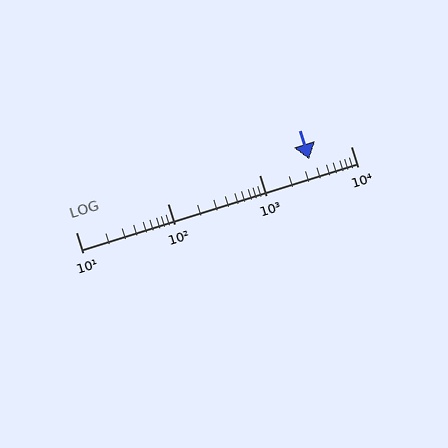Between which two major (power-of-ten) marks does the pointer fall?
The pointer is between 1000 and 10000.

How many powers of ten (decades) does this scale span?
The scale spans 3 decades, from 10 to 10000.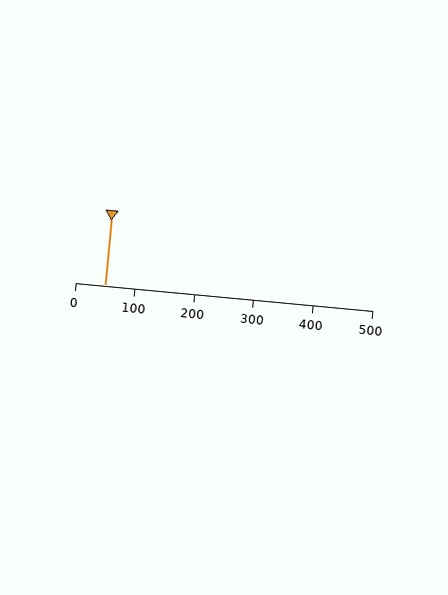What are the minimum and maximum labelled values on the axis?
The axis runs from 0 to 500.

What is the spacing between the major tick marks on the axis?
The major ticks are spaced 100 apart.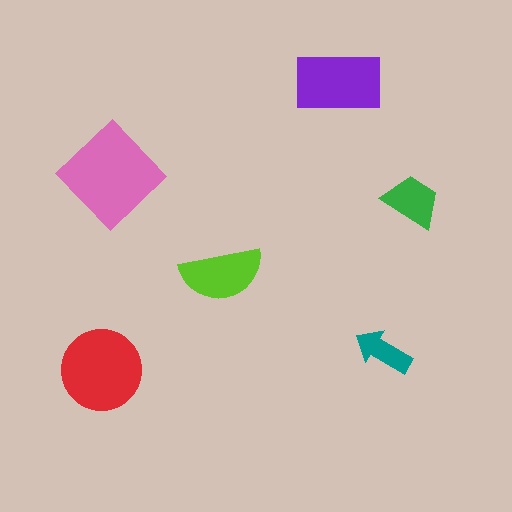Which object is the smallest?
The teal arrow.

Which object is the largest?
The pink diamond.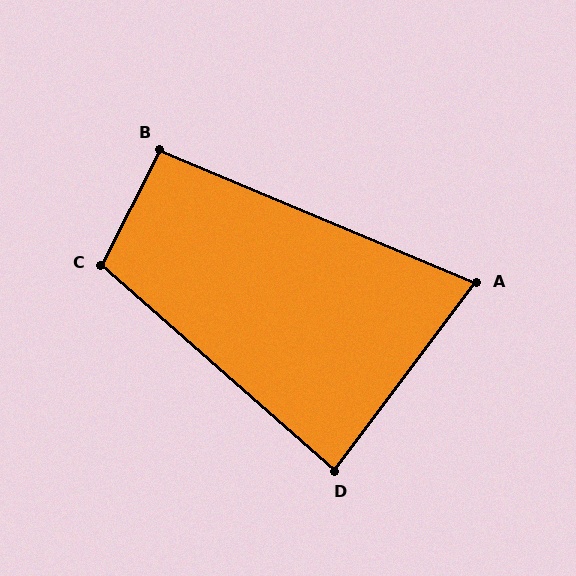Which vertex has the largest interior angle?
C, at approximately 104 degrees.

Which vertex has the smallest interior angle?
A, at approximately 76 degrees.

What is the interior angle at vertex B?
Approximately 94 degrees (approximately right).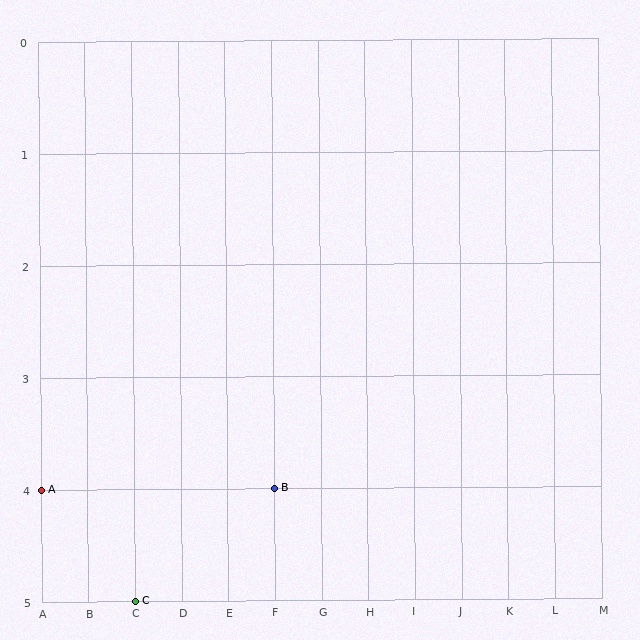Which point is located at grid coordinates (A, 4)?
Point A is at (A, 4).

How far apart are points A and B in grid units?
Points A and B are 5 columns apart.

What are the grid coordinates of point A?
Point A is at grid coordinates (A, 4).